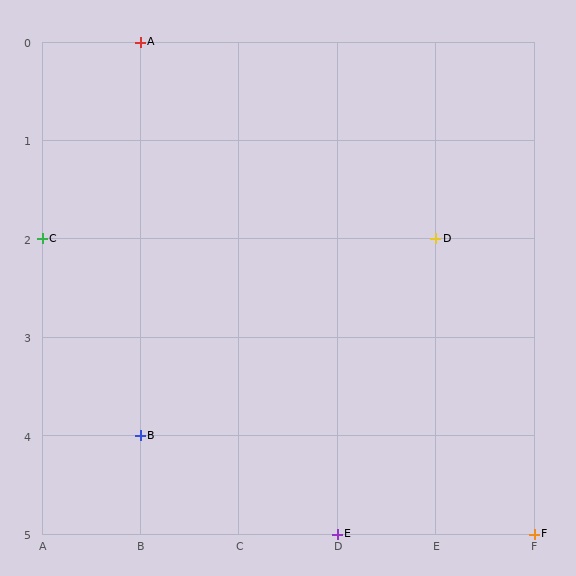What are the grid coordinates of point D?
Point D is at grid coordinates (E, 2).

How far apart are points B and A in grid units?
Points B and A are 4 rows apart.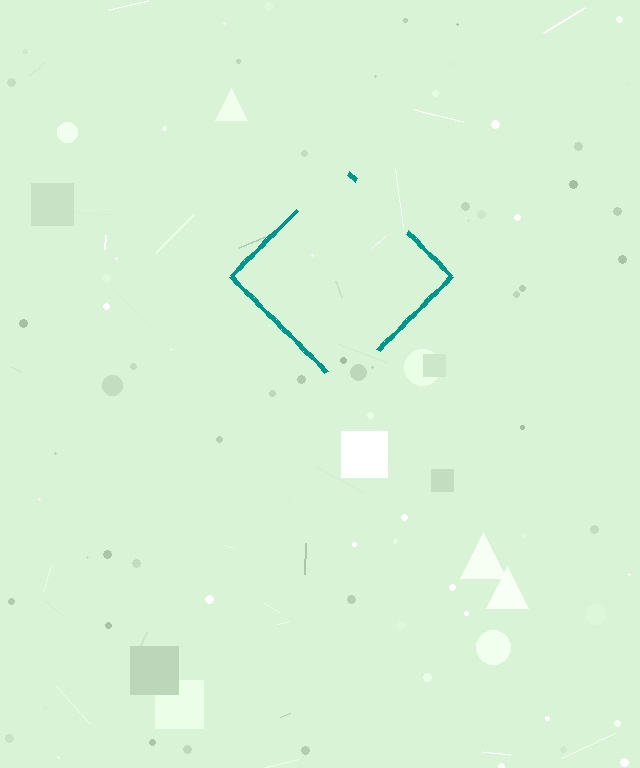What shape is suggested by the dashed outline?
The dashed outline suggests a diamond.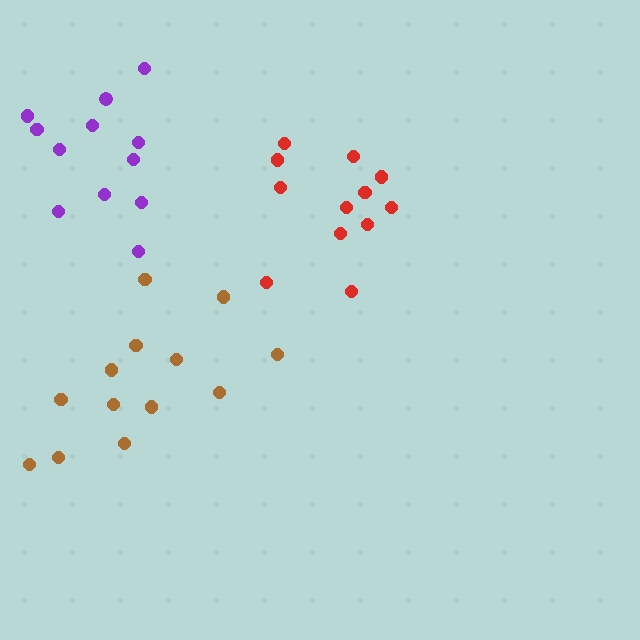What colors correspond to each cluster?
The clusters are colored: red, brown, purple.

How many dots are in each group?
Group 1: 12 dots, Group 2: 13 dots, Group 3: 12 dots (37 total).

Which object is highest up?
The purple cluster is topmost.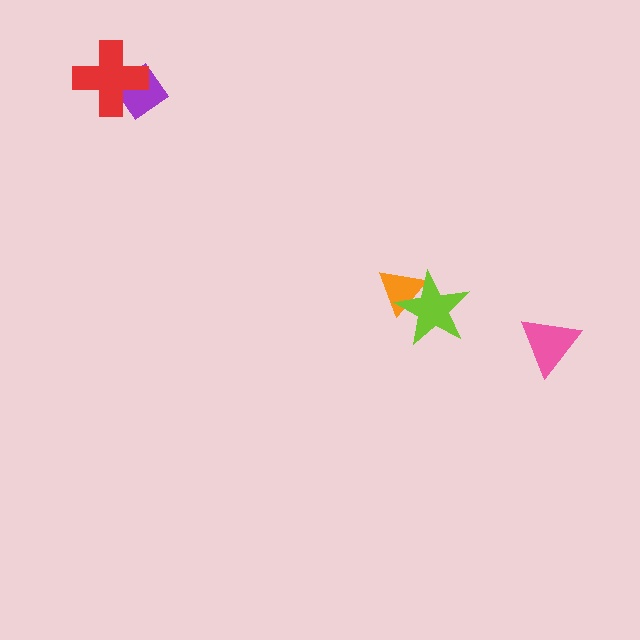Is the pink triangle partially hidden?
No, no other shape covers it.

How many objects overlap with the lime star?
1 object overlaps with the lime star.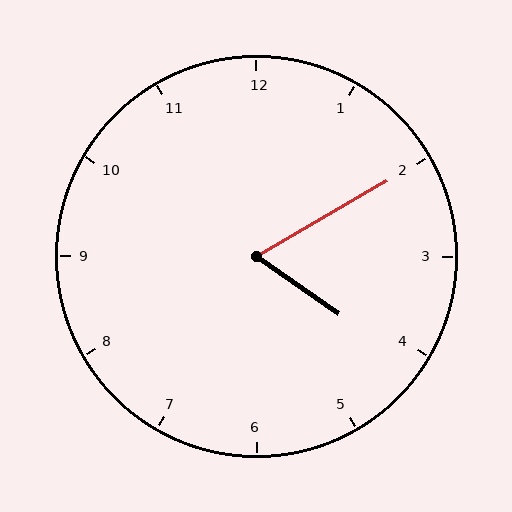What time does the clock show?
4:10.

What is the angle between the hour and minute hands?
Approximately 65 degrees.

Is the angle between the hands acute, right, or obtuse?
It is acute.